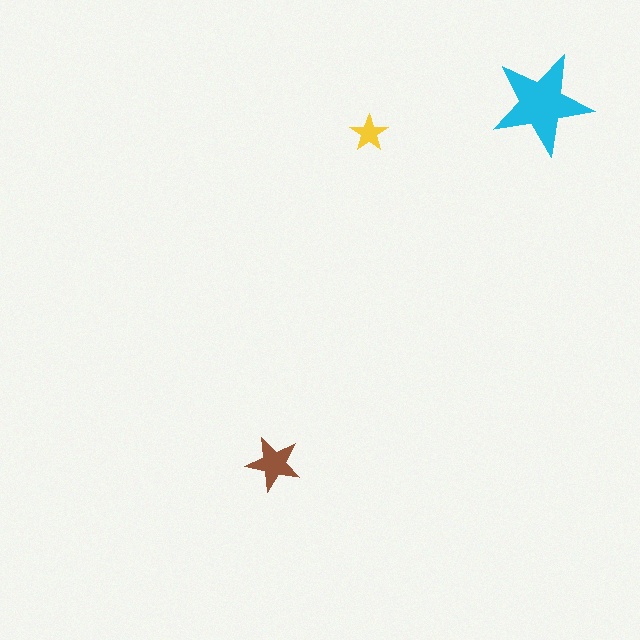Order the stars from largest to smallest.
the cyan one, the brown one, the yellow one.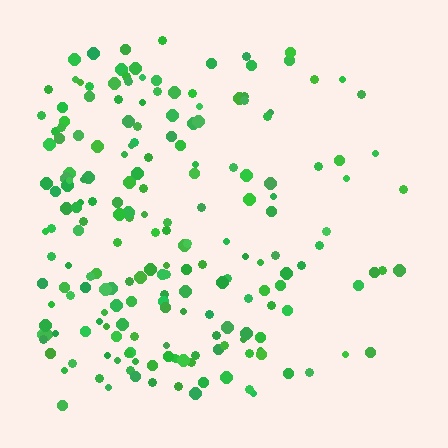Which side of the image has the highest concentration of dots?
The left.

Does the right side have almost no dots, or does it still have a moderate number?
Still a moderate number, just noticeably fewer than the left.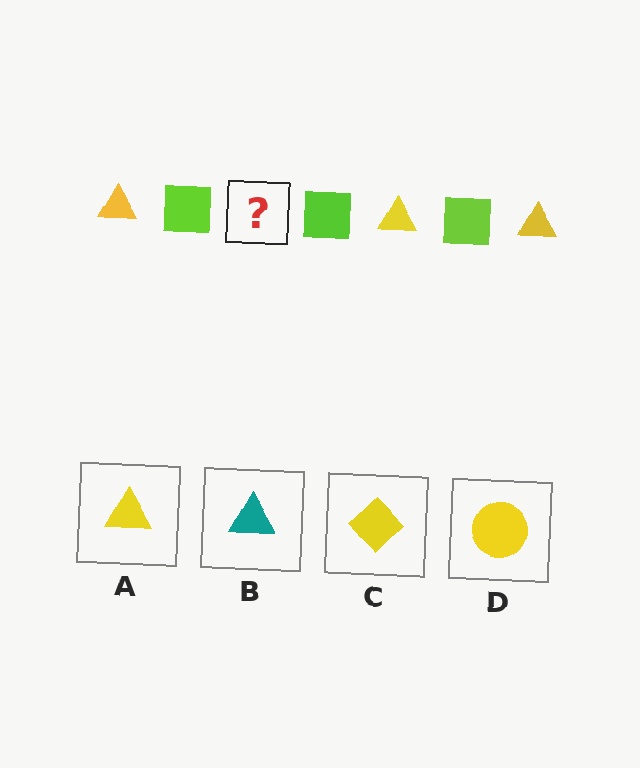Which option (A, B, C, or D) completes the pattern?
A.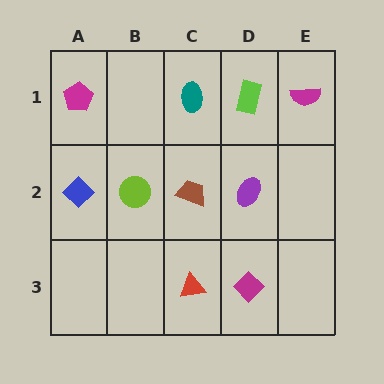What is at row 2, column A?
A blue diamond.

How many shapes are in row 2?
4 shapes.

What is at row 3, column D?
A magenta diamond.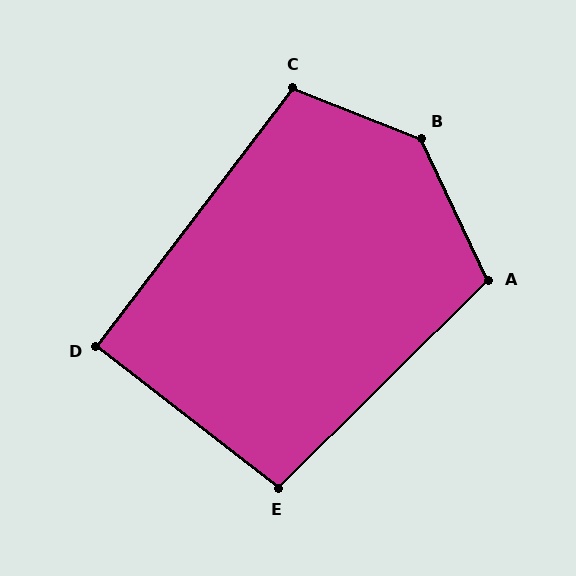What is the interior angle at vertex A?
Approximately 110 degrees (obtuse).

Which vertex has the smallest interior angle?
D, at approximately 91 degrees.